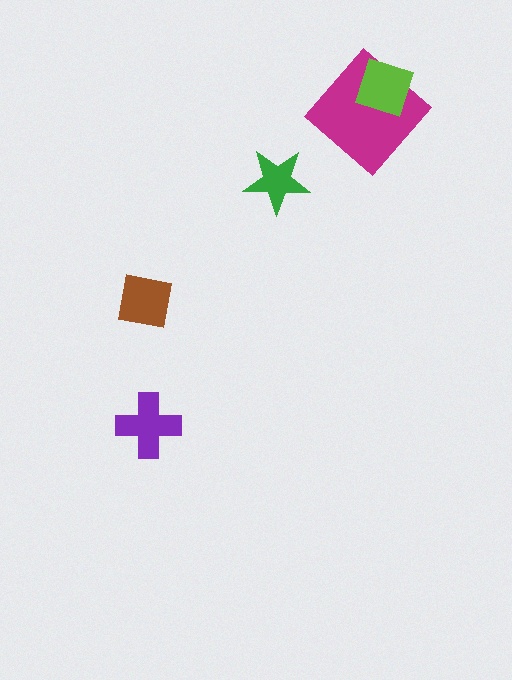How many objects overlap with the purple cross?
0 objects overlap with the purple cross.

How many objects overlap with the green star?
0 objects overlap with the green star.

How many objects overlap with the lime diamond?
1 object overlaps with the lime diamond.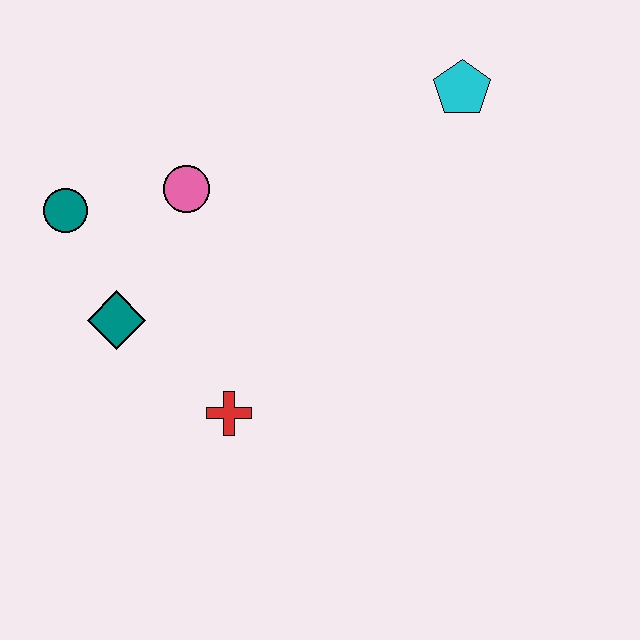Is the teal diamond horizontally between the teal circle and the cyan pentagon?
Yes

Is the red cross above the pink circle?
No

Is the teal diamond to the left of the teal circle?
No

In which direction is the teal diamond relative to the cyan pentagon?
The teal diamond is to the left of the cyan pentagon.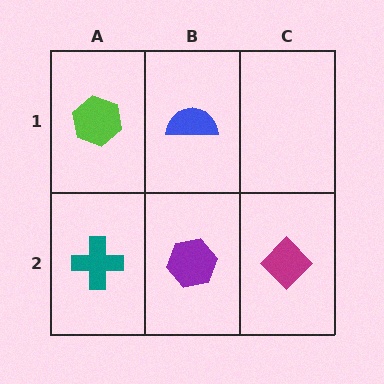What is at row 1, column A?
A lime hexagon.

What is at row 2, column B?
A purple hexagon.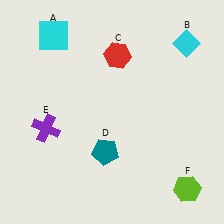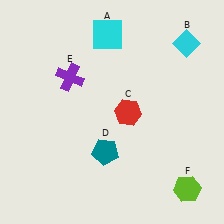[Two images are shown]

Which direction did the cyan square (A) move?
The cyan square (A) moved right.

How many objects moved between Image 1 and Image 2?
3 objects moved between the two images.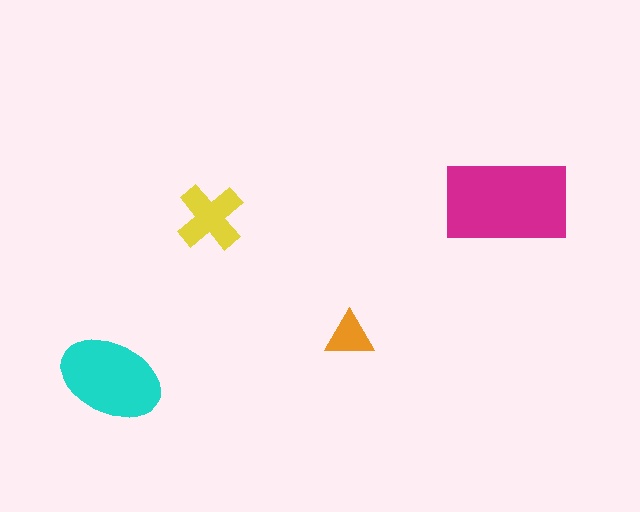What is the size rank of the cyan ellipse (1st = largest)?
2nd.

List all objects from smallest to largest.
The orange triangle, the yellow cross, the cyan ellipse, the magenta rectangle.